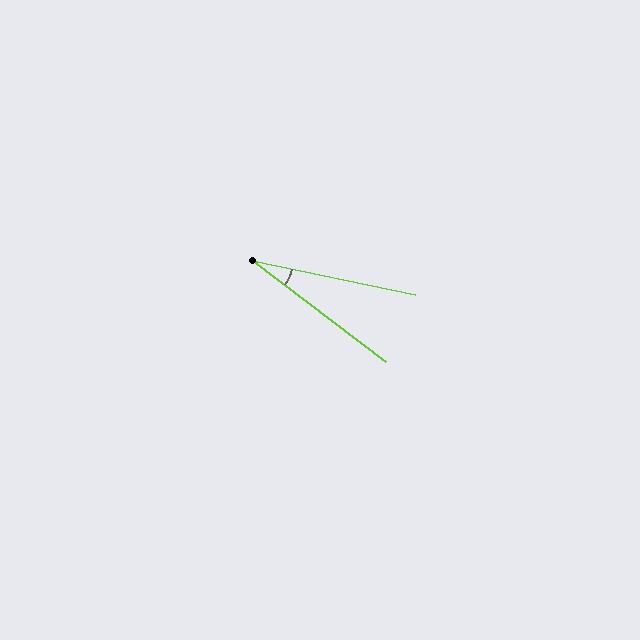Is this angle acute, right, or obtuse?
It is acute.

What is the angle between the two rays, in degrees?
Approximately 25 degrees.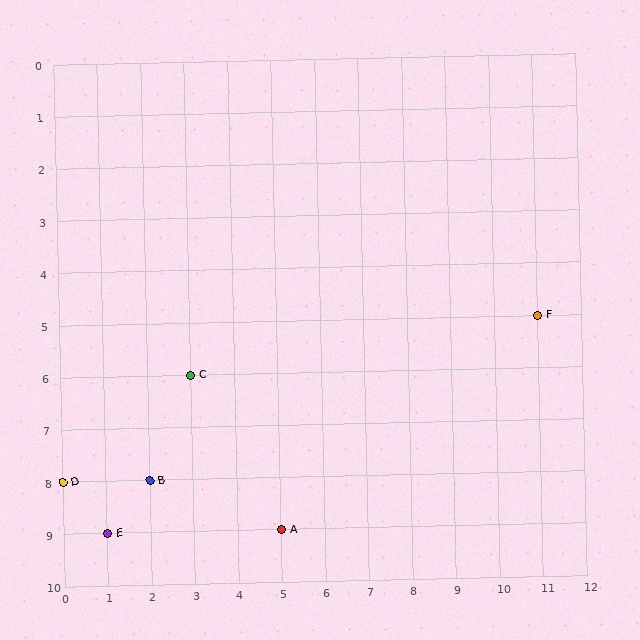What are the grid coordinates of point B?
Point B is at grid coordinates (2, 8).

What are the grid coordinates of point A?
Point A is at grid coordinates (5, 9).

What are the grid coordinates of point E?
Point E is at grid coordinates (1, 9).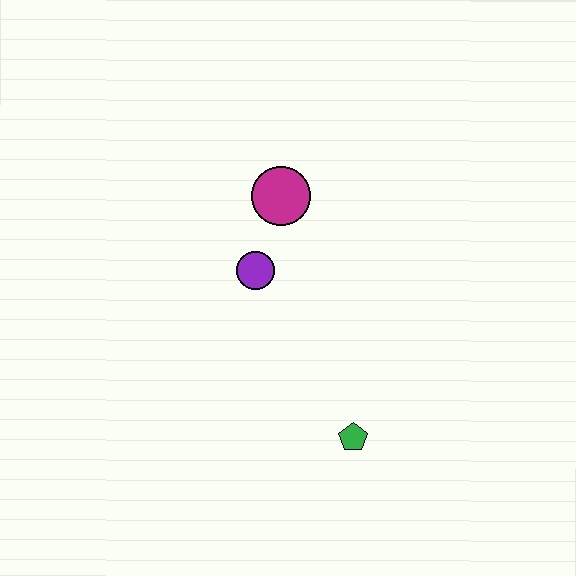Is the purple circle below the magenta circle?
Yes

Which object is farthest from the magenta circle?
The green pentagon is farthest from the magenta circle.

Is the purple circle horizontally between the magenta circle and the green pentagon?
No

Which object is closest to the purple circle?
The magenta circle is closest to the purple circle.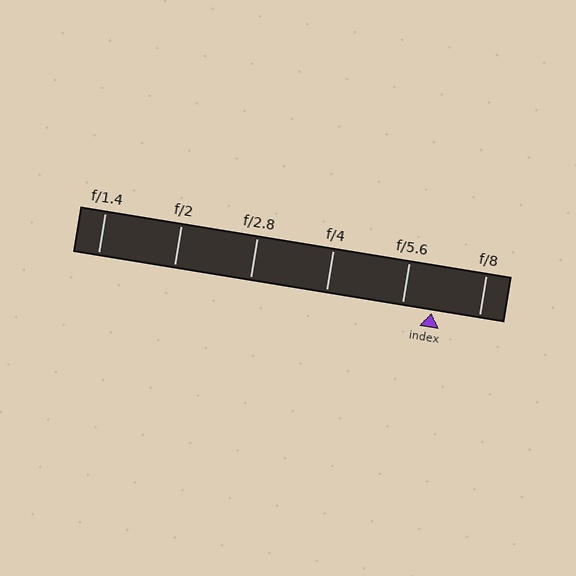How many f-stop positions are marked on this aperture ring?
There are 6 f-stop positions marked.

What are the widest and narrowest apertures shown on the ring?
The widest aperture shown is f/1.4 and the narrowest is f/8.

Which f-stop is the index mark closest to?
The index mark is closest to f/5.6.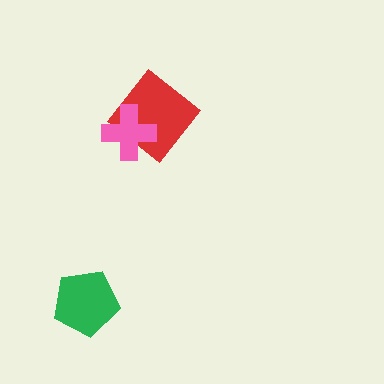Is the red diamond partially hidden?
Yes, it is partially covered by another shape.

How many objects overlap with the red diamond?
1 object overlaps with the red diamond.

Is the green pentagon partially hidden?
No, no other shape covers it.